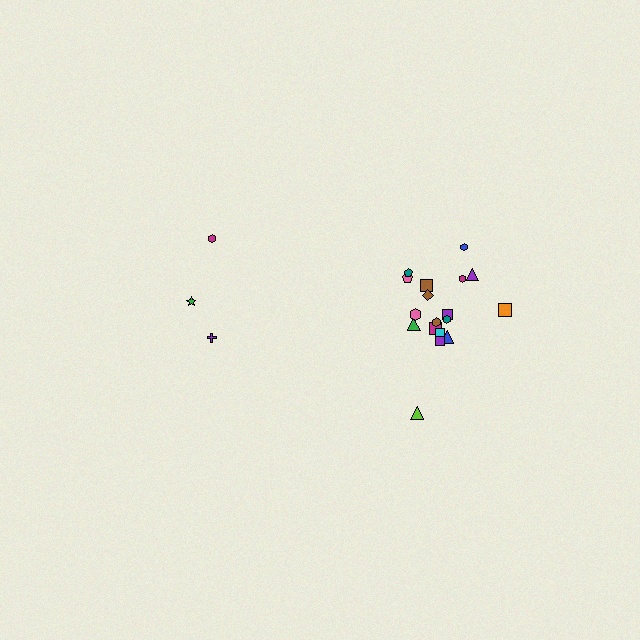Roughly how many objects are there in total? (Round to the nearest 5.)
Roughly 20 objects in total.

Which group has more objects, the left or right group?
The right group.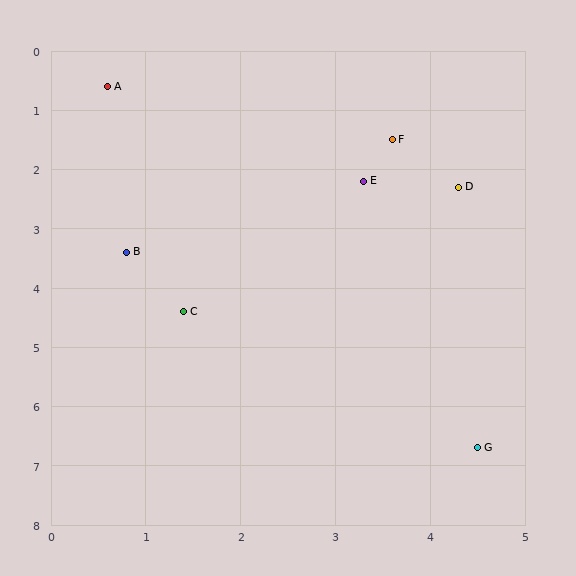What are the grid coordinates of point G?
Point G is at approximately (4.5, 6.7).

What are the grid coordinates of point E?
Point E is at approximately (3.3, 2.2).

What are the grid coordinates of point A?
Point A is at approximately (0.6, 0.6).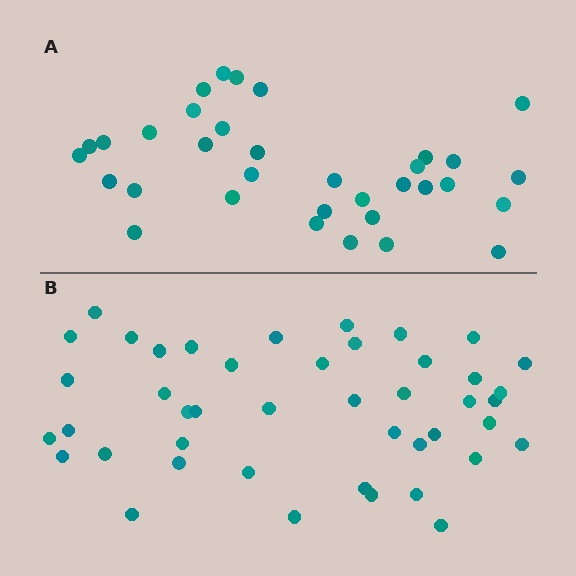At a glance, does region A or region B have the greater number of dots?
Region B (the bottom region) has more dots.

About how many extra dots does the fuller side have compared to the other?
Region B has roughly 10 or so more dots than region A.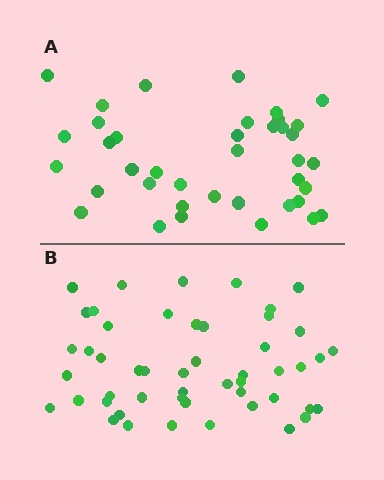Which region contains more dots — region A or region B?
Region B (the bottom region) has more dots.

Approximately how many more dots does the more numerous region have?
Region B has roughly 12 or so more dots than region A.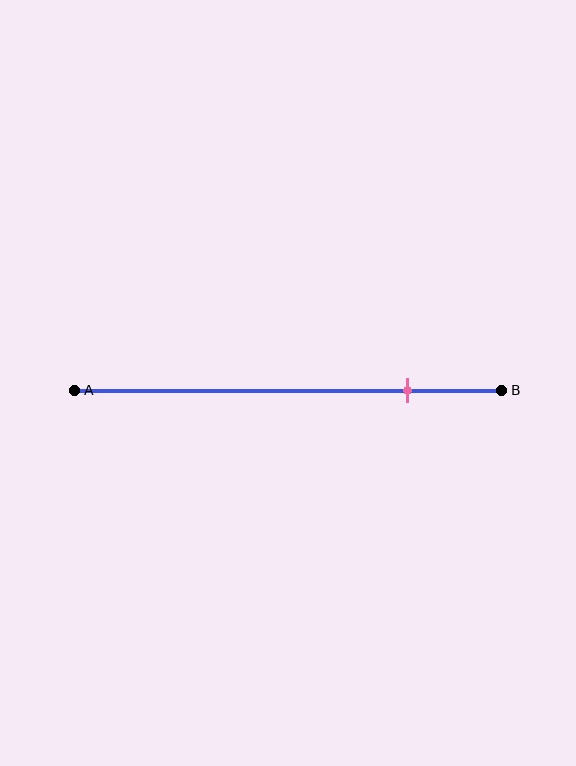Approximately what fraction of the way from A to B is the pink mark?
The pink mark is approximately 80% of the way from A to B.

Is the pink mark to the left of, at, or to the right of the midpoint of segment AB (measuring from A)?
The pink mark is to the right of the midpoint of segment AB.